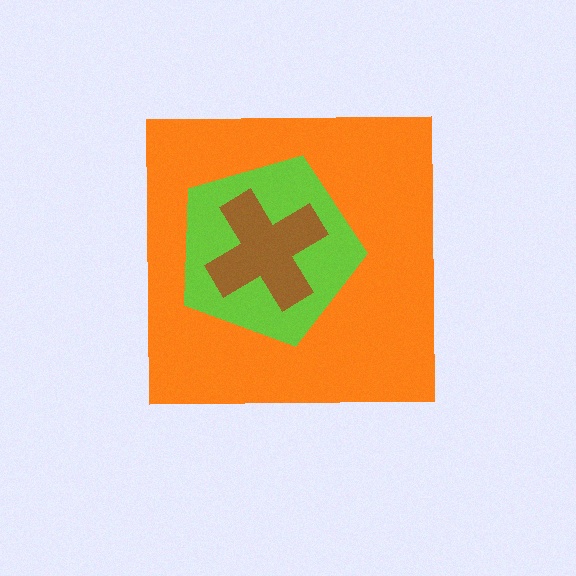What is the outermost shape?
The orange square.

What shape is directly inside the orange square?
The lime pentagon.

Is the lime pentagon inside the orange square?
Yes.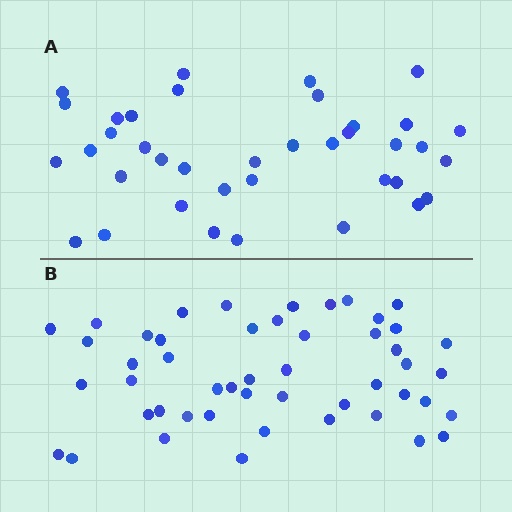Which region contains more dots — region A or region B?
Region B (the bottom region) has more dots.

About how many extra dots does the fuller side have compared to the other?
Region B has roughly 12 or so more dots than region A.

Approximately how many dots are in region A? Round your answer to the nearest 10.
About 40 dots. (The exact count is 38, which rounds to 40.)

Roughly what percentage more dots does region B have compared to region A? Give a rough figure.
About 30% more.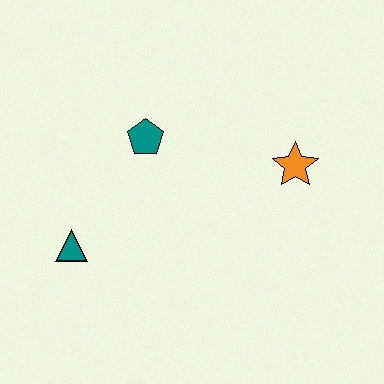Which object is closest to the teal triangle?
The teal pentagon is closest to the teal triangle.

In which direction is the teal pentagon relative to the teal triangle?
The teal pentagon is above the teal triangle.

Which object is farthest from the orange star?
The teal triangle is farthest from the orange star.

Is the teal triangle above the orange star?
No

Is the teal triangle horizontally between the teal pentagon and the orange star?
No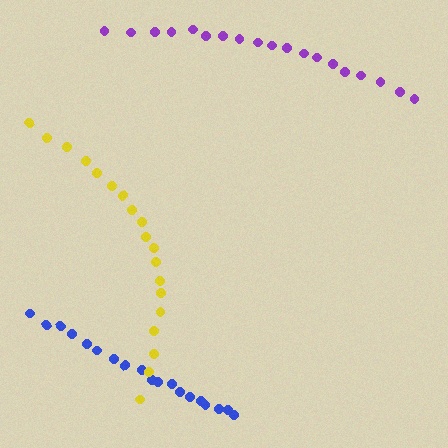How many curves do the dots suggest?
There are 3 distinct paths.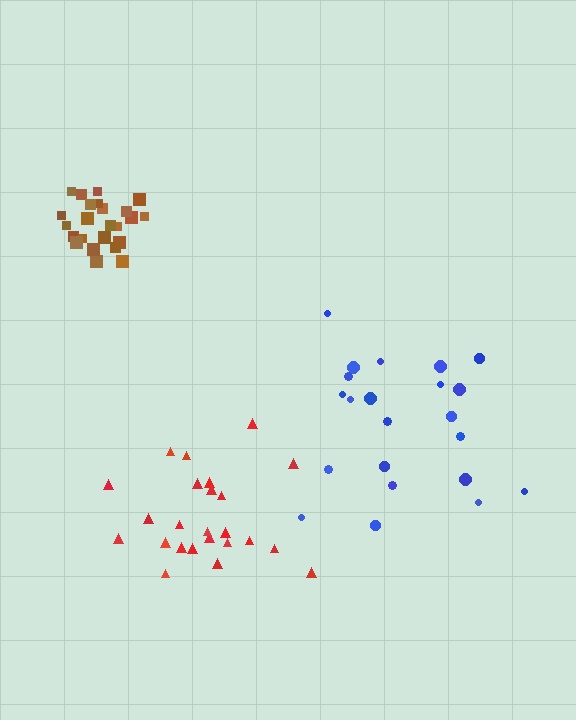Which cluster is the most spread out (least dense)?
Blue.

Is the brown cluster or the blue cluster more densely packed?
Brown.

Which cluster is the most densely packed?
Brown.